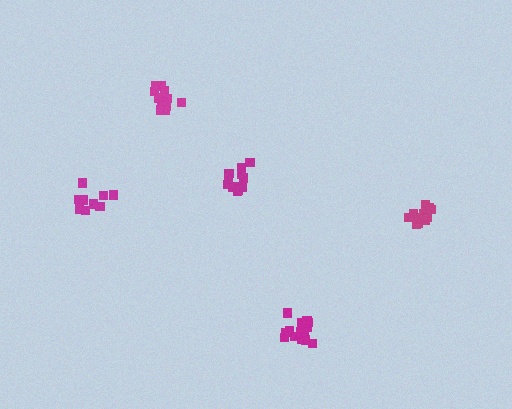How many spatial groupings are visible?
There are 5 spatial groupings.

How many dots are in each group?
Group 1: 13 dots, Group 2: 9 dots, Group 3: 15 dots, Group 4: 12 dots, Group 5: 11 dots (60 total).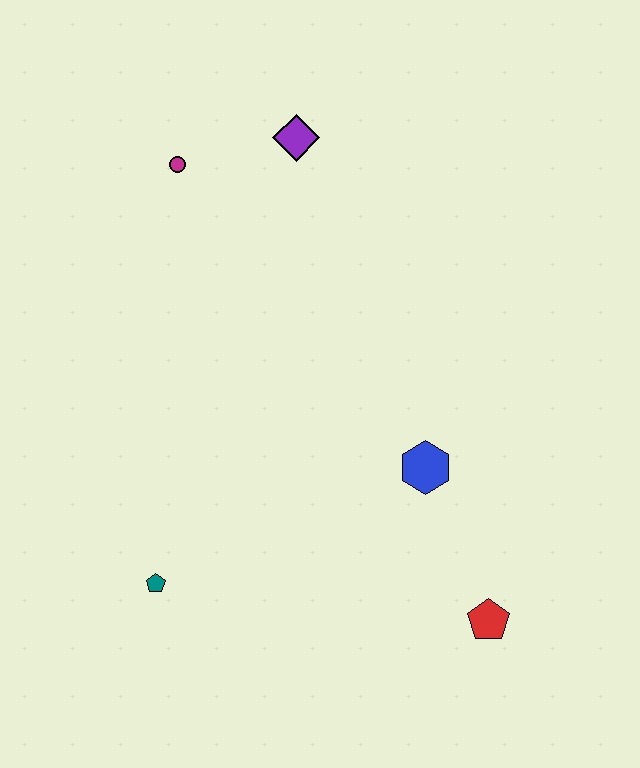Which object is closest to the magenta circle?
The purple diamond is closest to the magenta circle.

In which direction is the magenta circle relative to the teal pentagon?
The magenta circle is above the teal pentagon.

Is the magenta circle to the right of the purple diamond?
No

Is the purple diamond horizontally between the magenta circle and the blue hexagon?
Yes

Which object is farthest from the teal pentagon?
The purple diamond is farthest from the teal pentagon.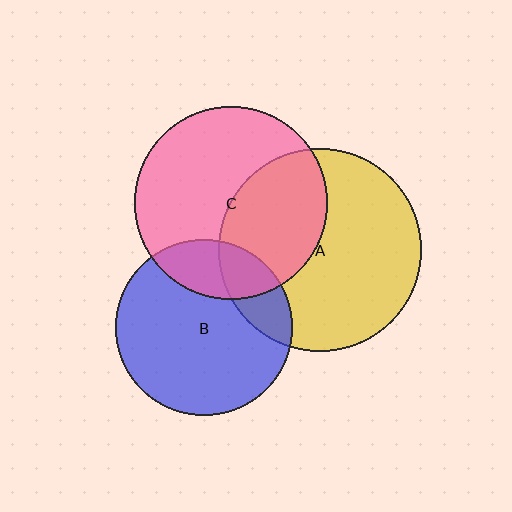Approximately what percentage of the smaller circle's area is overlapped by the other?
Approximately 20%.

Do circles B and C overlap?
Yes.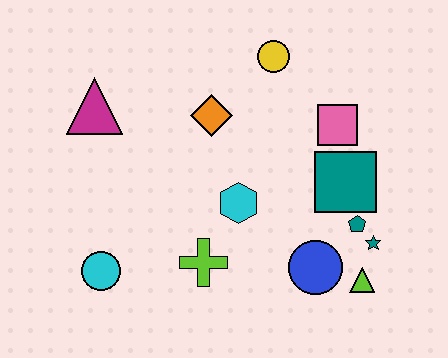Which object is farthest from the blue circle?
The magenta triangle is farthest from the blue circle.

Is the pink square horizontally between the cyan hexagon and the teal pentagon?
Yes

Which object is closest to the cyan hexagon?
The lime cross is closest to the cyan hexagon.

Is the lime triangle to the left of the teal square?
No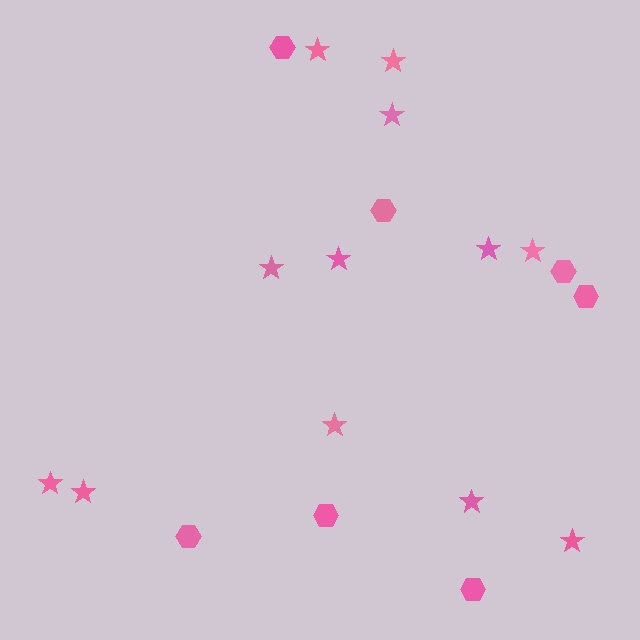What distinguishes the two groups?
There are 2 groups: one group of stars (12) and one group of hexagons (7).